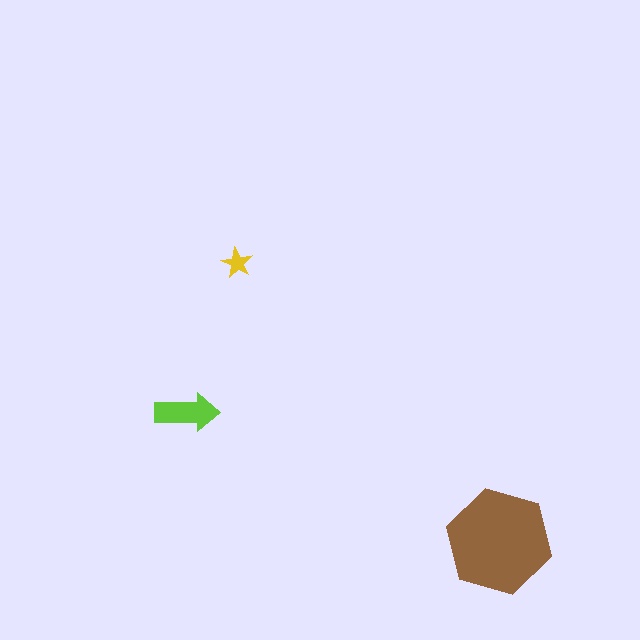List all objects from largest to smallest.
The brown hexagon, the lime arrow, the yellow star.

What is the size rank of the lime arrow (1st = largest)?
2nd.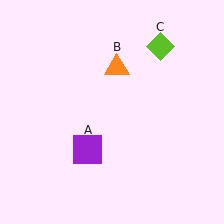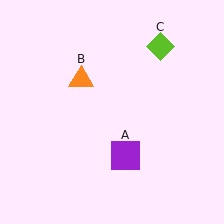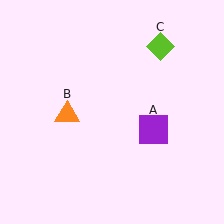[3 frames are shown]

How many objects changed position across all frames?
2 objects changed position: purple square (object A), orange triangle (object B).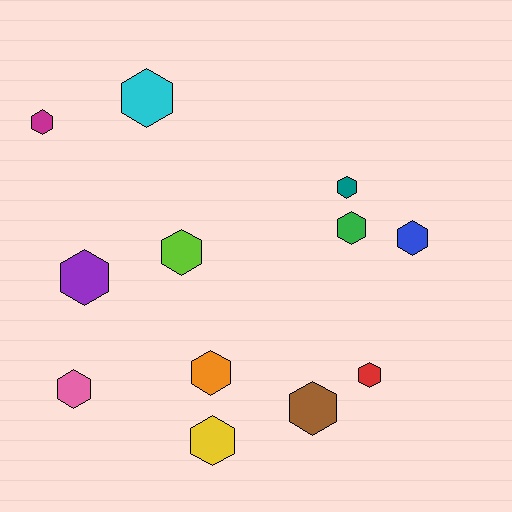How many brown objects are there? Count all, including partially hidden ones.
There is 1 brown object.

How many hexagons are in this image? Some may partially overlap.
There are 12 hexagons.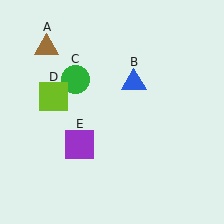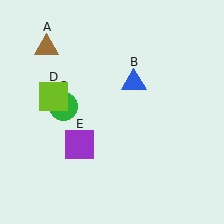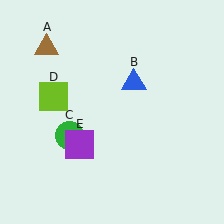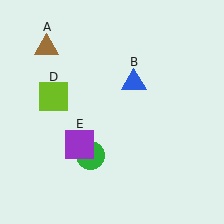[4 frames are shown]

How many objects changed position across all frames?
1 object changed position: green circle (object C).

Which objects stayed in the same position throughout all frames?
Brown triangle (object A) and blue triangle (object B) and lime square (object D) and purple square (object E) remained stationary.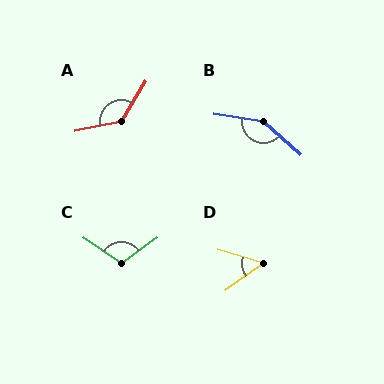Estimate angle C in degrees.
Approximately 110 degrees.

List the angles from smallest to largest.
D (53°), C (110°), A (132°), B (147°).